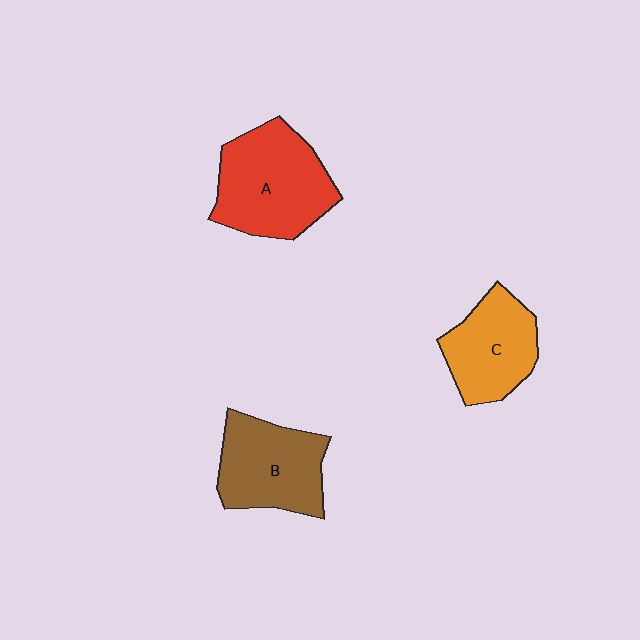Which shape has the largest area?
Shape A (red).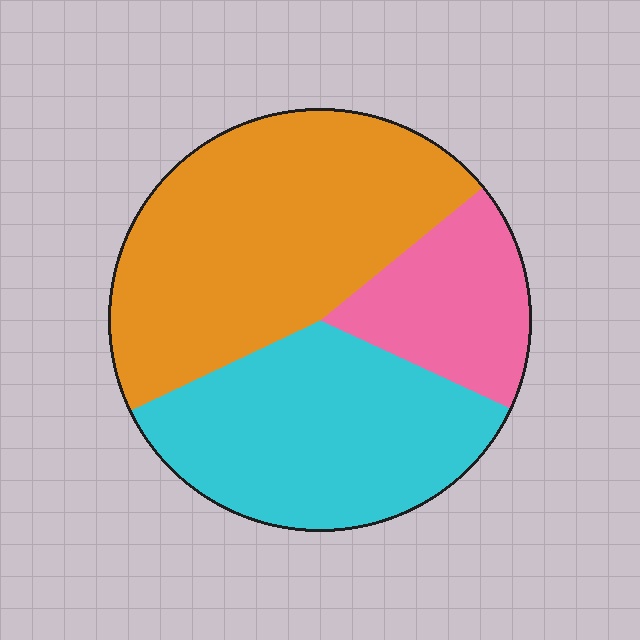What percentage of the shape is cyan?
Cyan takes up about three eighths (3/8) of the shape.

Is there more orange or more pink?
Orange.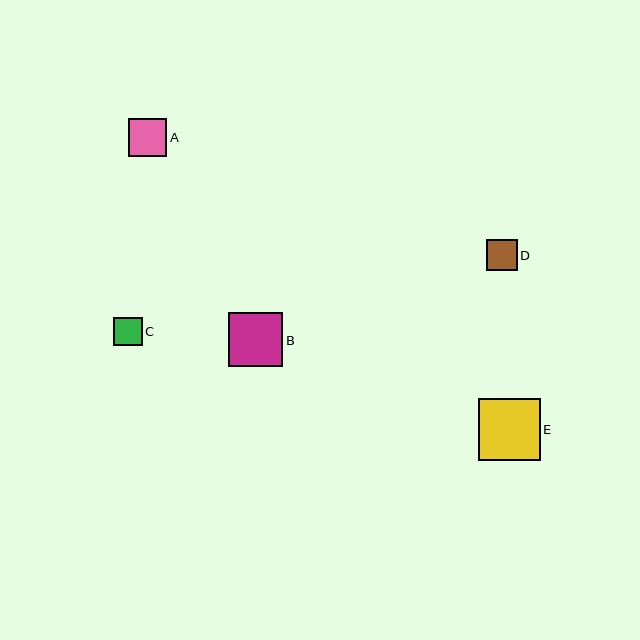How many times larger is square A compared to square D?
Square A is approximately 1.2 times the size of square D.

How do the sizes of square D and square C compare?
Square D and square C are approximately the same size.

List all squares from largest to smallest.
From largest to smallest: E, B, A, D, C.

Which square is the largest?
Square E is the largest with a size of approximately 62 pixels.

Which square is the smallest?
Square C is the smallest with a size of approximately 29 pixels.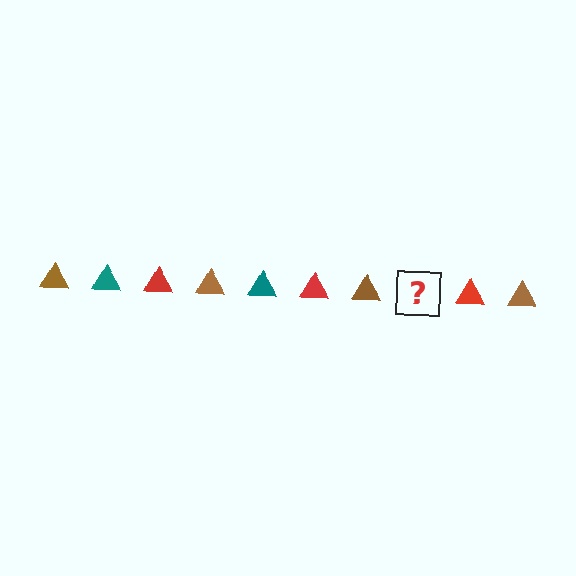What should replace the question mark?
The question mark should be replaced with a teal triangle.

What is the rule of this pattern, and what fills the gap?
The rule is that the pattern cycles through brown, teal, red triangles. The gap should be filled with a teal triangle.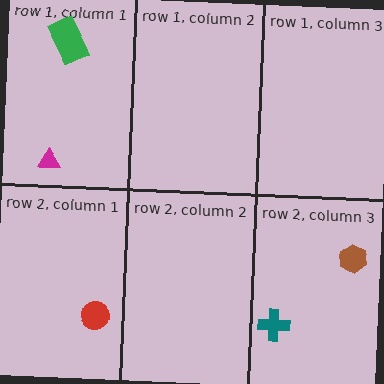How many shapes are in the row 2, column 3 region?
2.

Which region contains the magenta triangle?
The row 1, column 1 region.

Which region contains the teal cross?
The row 2, column 3 region.